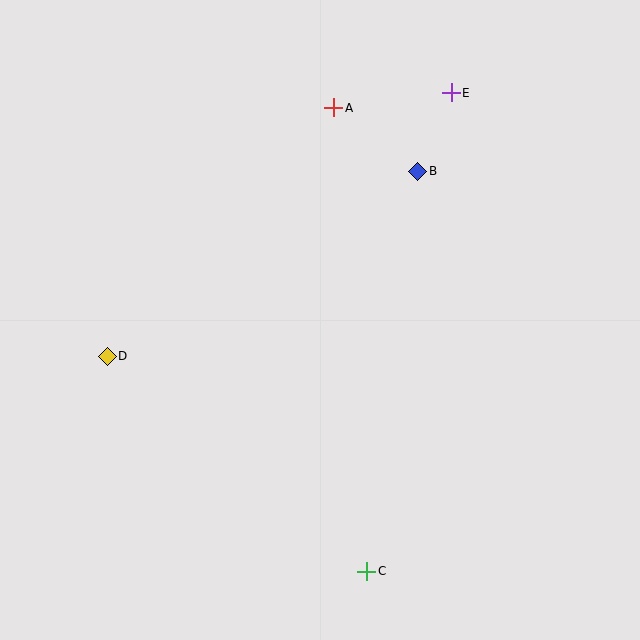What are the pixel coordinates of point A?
Point A is at (334, 108).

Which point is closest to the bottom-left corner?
Point D is closest to the bottom-left corner.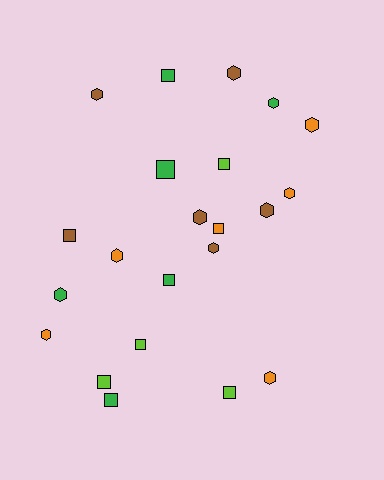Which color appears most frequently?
Green, with 6 objects.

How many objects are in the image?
There are 22 objects.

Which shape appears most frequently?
Hexagon, with 12 objects.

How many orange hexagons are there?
There are 5 orange hexagons.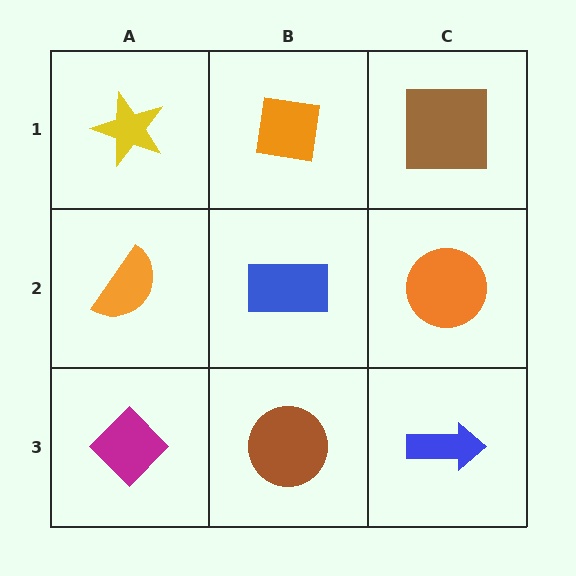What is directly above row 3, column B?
A blue rectangle.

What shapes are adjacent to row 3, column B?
A blue rectangle (row 2, column B), a magenta diamond (row 3, column A), a blue arrow (row 3, column C).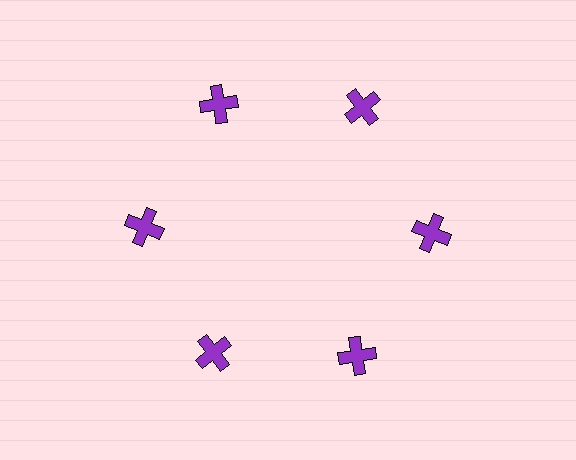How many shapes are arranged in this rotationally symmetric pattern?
There are 6 shapes, arranged in 6 groups of 1.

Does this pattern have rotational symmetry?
Yes, this pattern has 6-fold rotational symmetry. It looks the same after rotating 60 degrees around the center.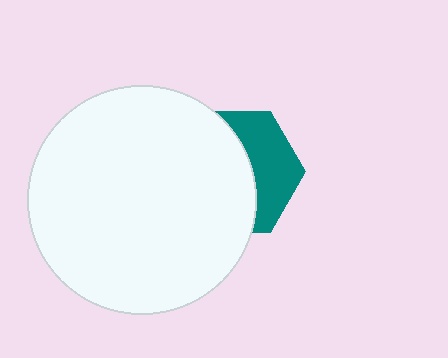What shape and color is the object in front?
The object in front is a white circle.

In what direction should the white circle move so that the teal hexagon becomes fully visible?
The white circle should move left. That is the shortest direction to clear the overlap and leave the teal hexagon fully visible.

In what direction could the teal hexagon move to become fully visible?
The teal hexagon could move right. That would shift it out from behind the white circle entirely.